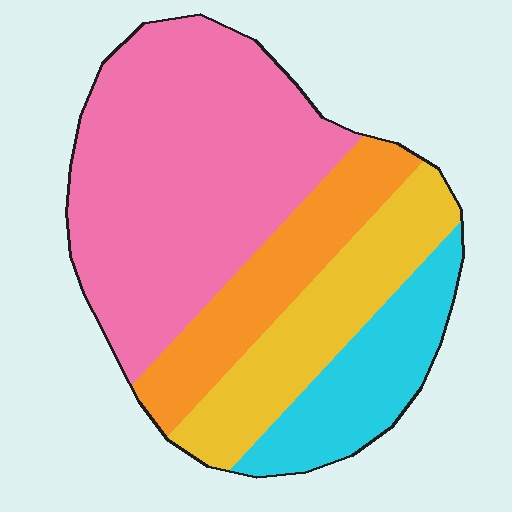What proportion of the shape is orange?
Orange covers about 15% of the shape.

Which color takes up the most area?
Pink, at roughly 50%.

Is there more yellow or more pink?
Pink.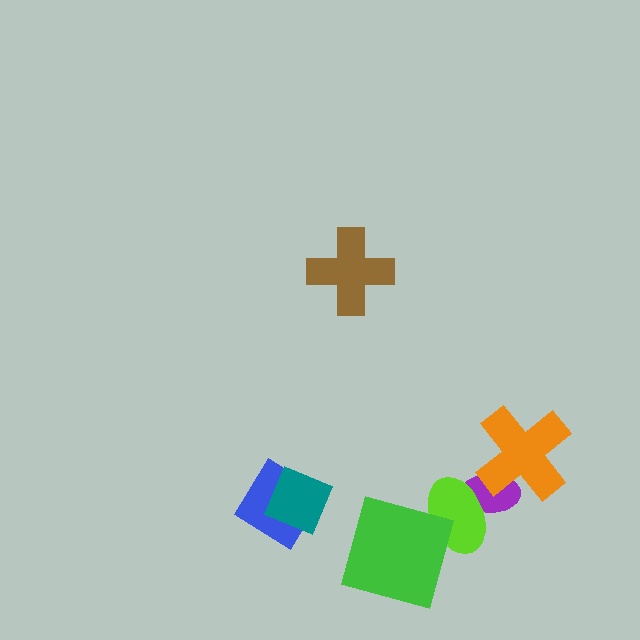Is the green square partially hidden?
No, no other shape covers it.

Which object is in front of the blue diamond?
The teal square is in front of the blue diamond.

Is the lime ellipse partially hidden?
Yes, it is partially covered by another shape.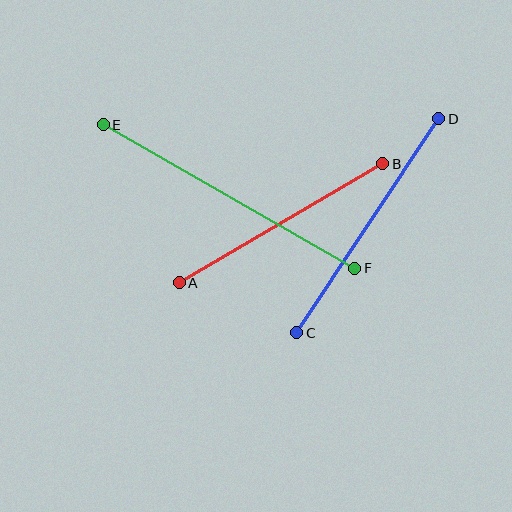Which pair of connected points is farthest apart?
Points E and F are farthest apart.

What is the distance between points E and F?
The distance is approximately 290 pixels.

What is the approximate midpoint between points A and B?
The midpoint is at approximately (281, 223) pixels.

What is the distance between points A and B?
The distance is approximately 236 pixels.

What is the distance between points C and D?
The distance is approximately 257 pixels.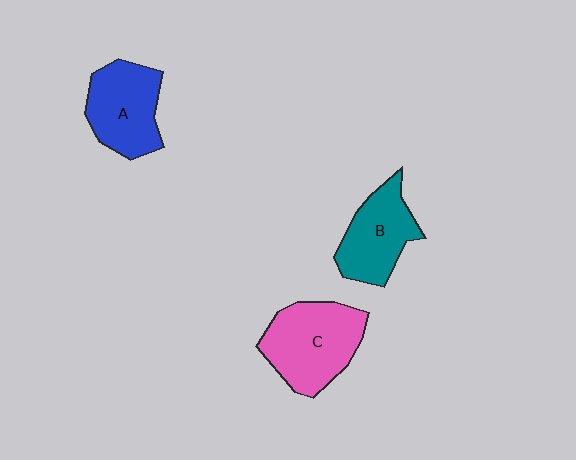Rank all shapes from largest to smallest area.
From largest to smallest: C (pink), A (blue), B (teal).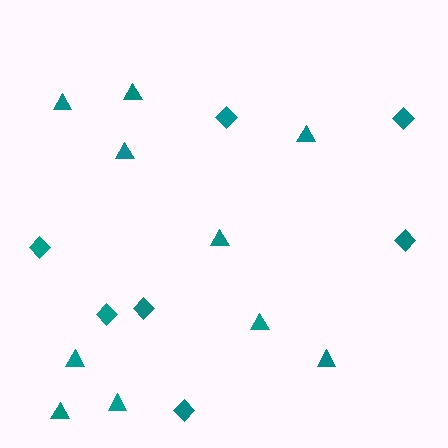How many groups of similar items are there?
There are 2 groups: one group of triangles (10) and one group of diamonds (7).